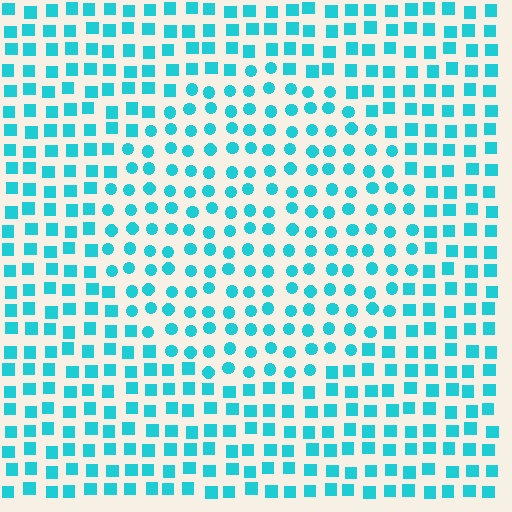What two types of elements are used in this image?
The image uses circles inside the circle region and squares outside it.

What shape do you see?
I see a circle.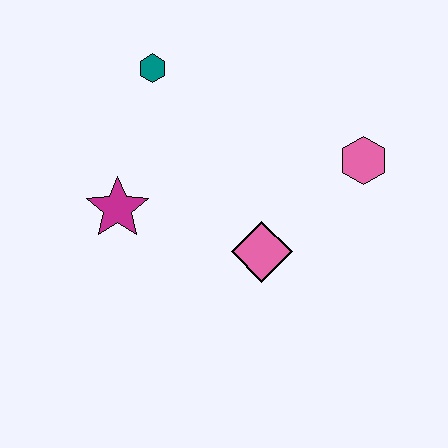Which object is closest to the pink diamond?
The pink hexagon is closest to the pink diamond.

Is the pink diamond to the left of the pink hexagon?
Yes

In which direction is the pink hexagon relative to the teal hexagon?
The pink hexagon is to the right of the teal hexagon.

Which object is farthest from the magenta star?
The pink hexagon is farthest from the magenta star.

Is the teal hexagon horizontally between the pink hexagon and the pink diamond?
No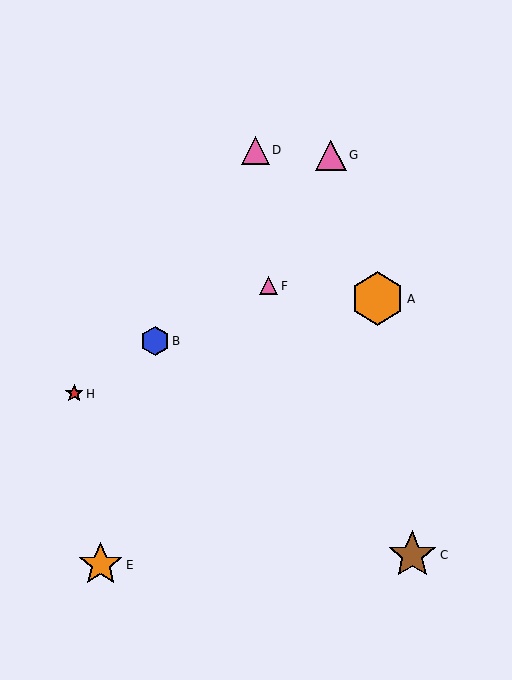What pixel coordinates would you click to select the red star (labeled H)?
Click at (74, 394) to select the red star H.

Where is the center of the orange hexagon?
The center of the orange hexagon is at (377, 299).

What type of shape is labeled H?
Shape H is a red star.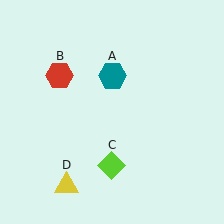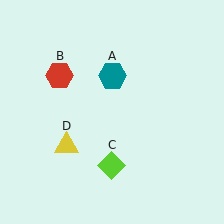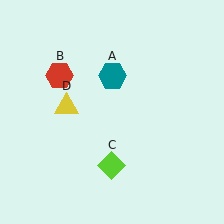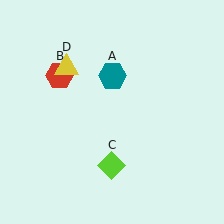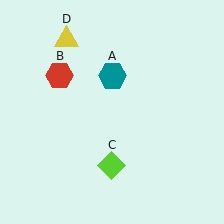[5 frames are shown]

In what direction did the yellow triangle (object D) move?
The yellow triangle (object D) moved up.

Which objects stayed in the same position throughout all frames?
Teal hexagon (object A) and red hexagon (object B) and lime diamond (object C) remained stationary.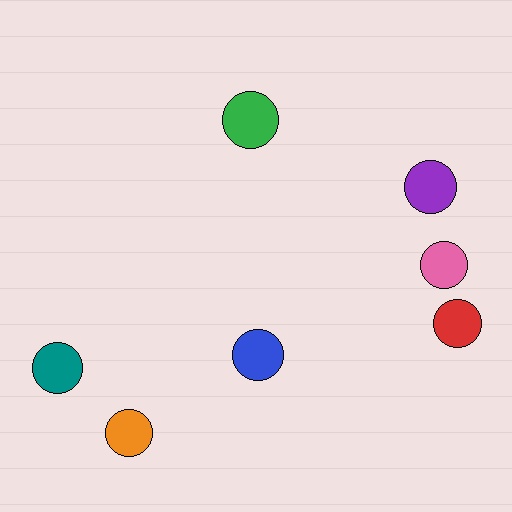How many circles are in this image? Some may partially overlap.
There are 7 circles.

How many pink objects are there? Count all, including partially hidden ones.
There is 1 pink object.